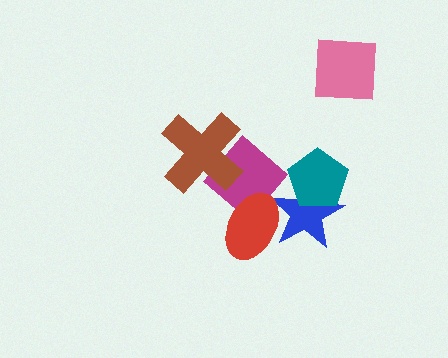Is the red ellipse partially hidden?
No, no other shape covers it.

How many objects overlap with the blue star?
2 objects overlap with the blue star.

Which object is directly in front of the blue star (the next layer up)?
The teal pentagon is directly in front of the blue star.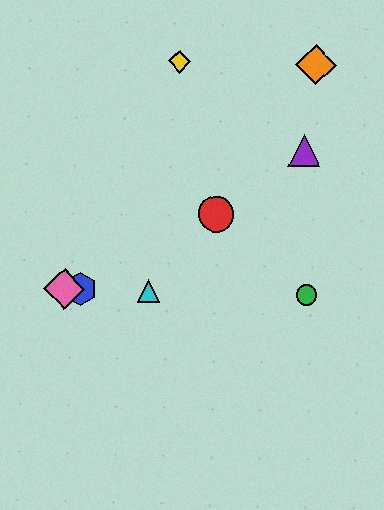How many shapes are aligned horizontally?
4 shapes (the blue hexagon, the green circle, the cyan triangle, the pink diamond) are aligned horizontally.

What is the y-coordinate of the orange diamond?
The orange diamond is at y≈65.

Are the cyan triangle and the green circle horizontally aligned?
Yes, both are at y≈291.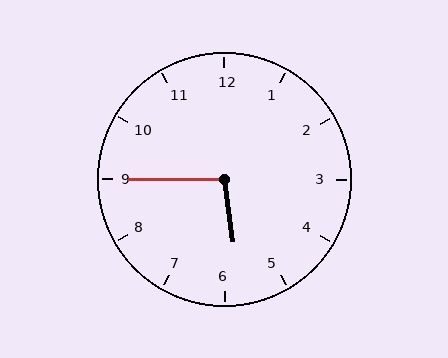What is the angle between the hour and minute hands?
Approximately 98 degrees.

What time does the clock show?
5:45.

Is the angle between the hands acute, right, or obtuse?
It is obtuse.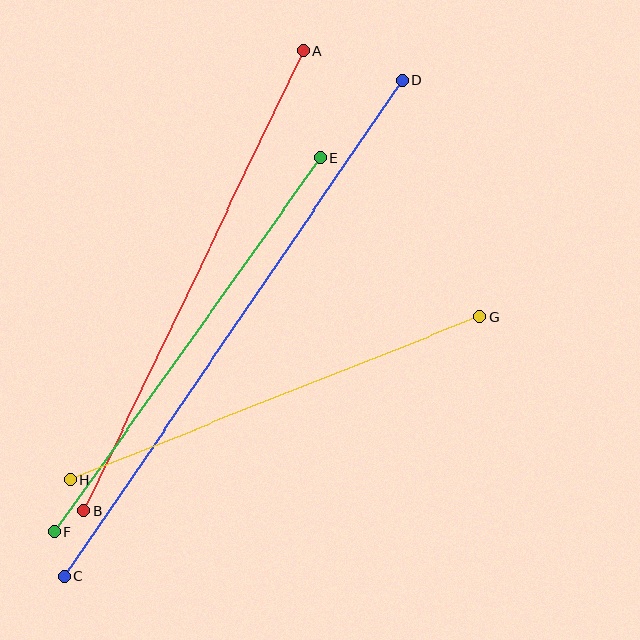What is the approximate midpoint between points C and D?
The midpoint is at approximately (233, 328) pixels.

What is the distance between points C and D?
The distance is approximately 600 pixels.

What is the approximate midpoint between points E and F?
The midpoint is at approximately (187, 345) pixels.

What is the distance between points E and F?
The distance is approximately 459 pixels.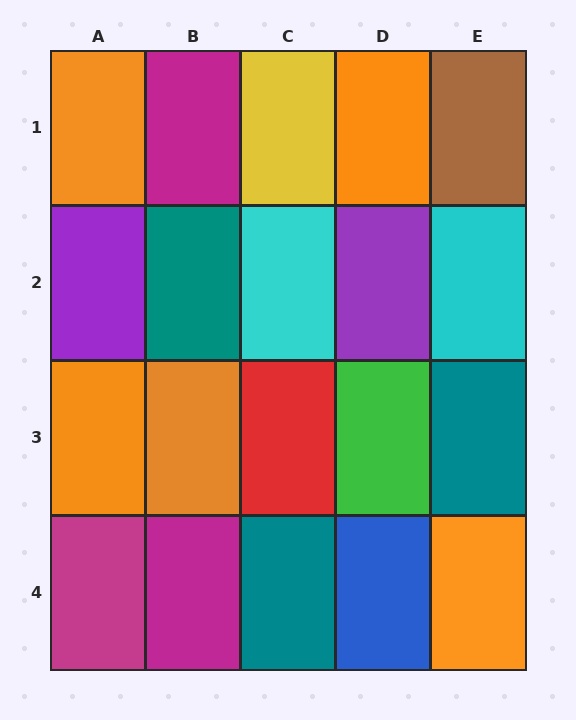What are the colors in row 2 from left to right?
Purple, teal, cyan, purple, cyan.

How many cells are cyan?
2 cells are cyan.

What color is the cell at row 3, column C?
Red.